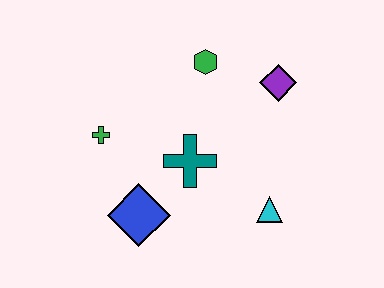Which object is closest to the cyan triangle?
The teal cross is closest to the cyan triangle.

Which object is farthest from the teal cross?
The purple diamond is farthest from the teal cross.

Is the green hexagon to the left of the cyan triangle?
Yes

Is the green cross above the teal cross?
Yes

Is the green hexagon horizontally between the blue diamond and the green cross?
No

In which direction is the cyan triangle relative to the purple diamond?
The cyan triangle is below the purple diamond.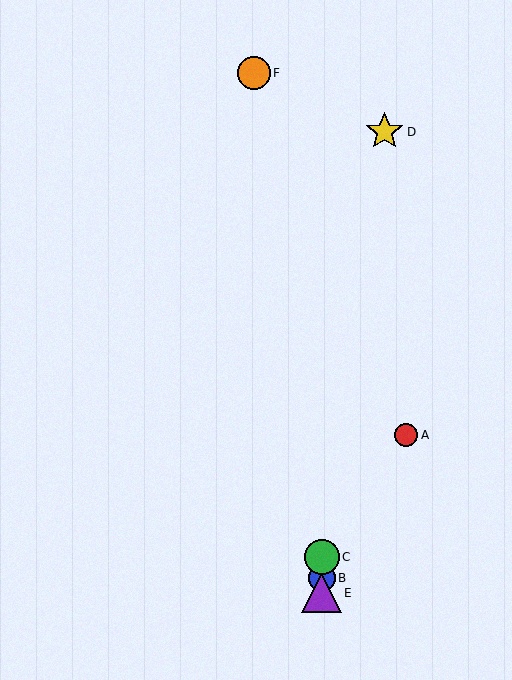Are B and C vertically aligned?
Yes, both are at x≈322.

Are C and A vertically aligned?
No, C is at x≈322 and A is at x≈406.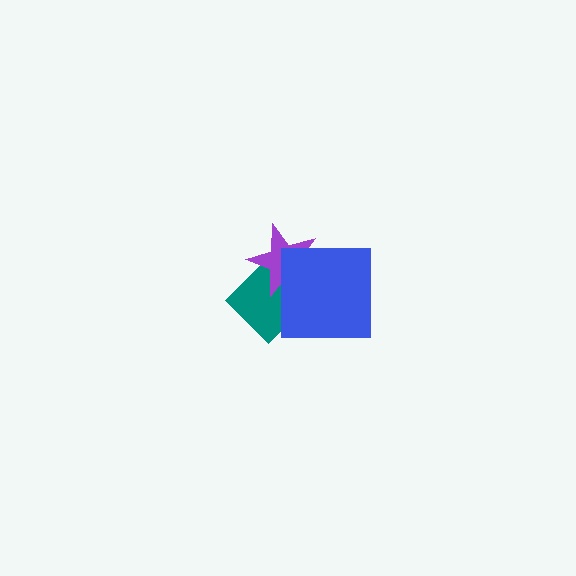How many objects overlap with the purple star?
2 objects overlap with the purple star.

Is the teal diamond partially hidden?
Yes, it is partially covered by another shape.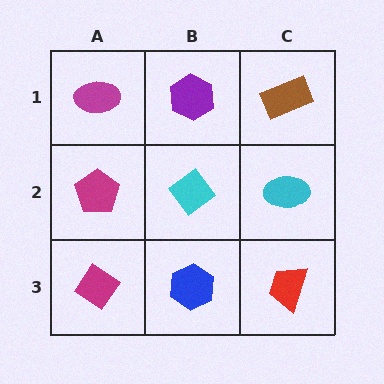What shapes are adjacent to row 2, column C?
A brown rectangle (row 1, column C), a red trapezoid (row 3, column C), a cyan diamond (row 2, column B).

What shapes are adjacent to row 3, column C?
A cyan ellipse (row 2, column C), a blue hexagon (row 3, column B).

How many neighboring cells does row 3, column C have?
2.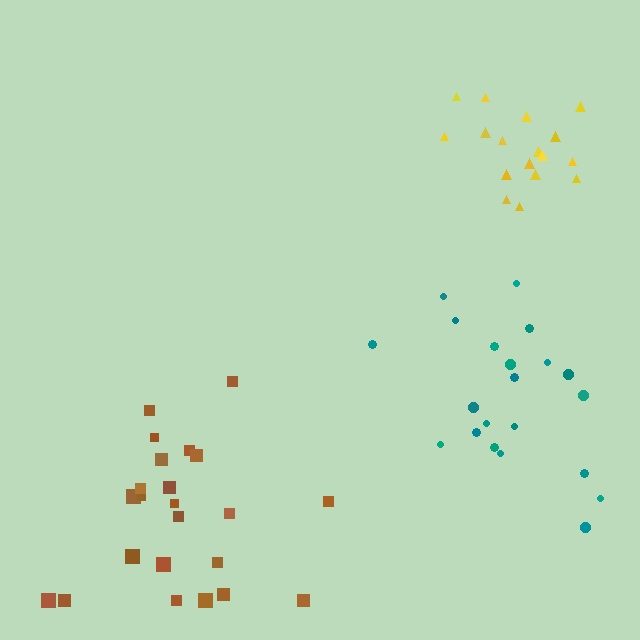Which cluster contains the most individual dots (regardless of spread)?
Brown (23).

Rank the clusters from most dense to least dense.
yellow, teal, brown.